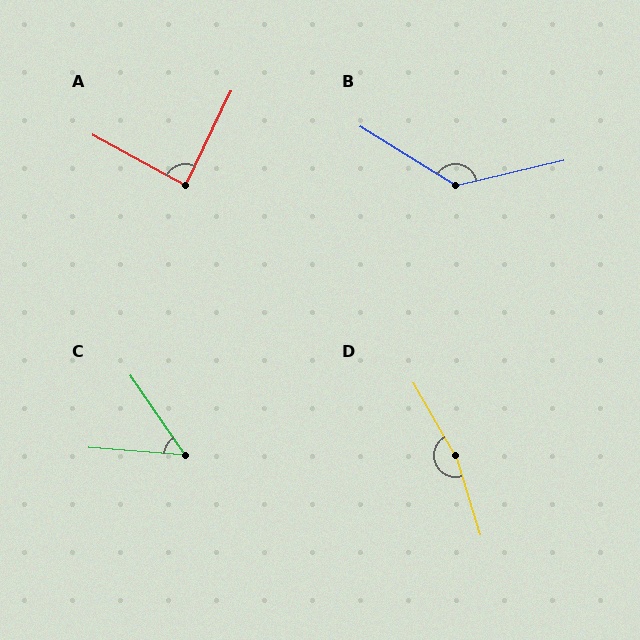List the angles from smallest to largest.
C (52°), A (87°), B (135°), D (167°).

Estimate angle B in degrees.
Approximately 135 degrees.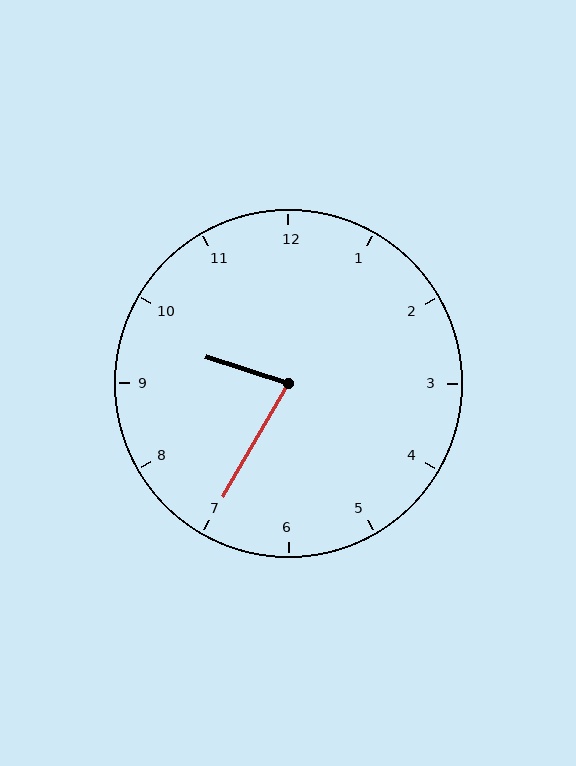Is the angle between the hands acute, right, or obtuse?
It is acute.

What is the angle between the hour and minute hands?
Approximately 78 degrees.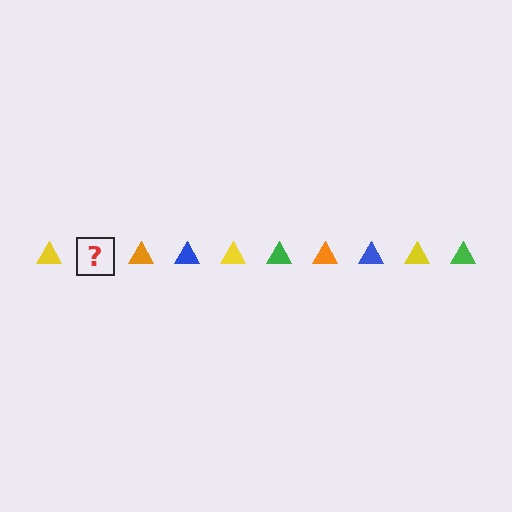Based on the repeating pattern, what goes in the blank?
The blank should be a green triangle.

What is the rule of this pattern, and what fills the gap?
The rule is that the pattern cycles through yellow, green, orange, blue triangles. The gap should be filled with a green triangle.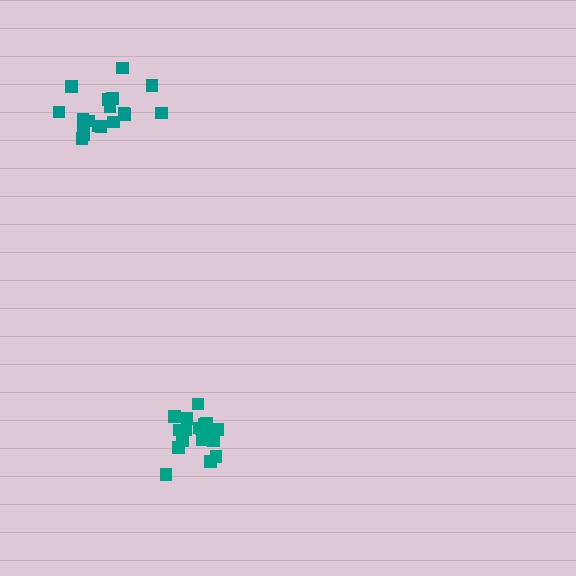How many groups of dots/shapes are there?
There are 2 groups.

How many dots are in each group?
Group 1: 18 dots, Group 2: 18 dots (36 total).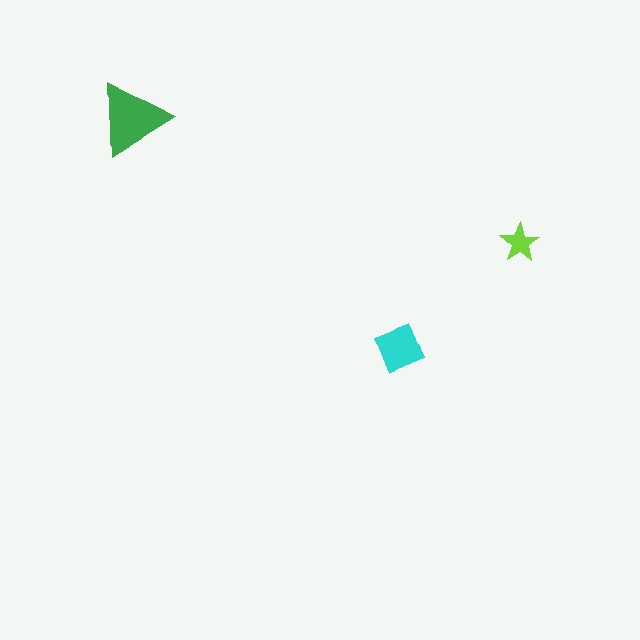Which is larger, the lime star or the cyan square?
The cyan square.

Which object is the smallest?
The lime star.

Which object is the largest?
The green triangle.